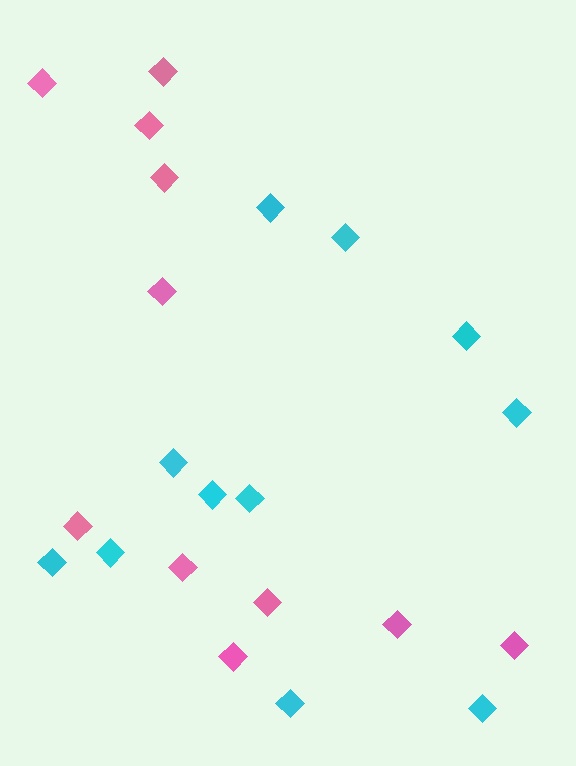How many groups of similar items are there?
There are 2 groups: one group of pink diamonds (11) and one group of cyan diamonds (11).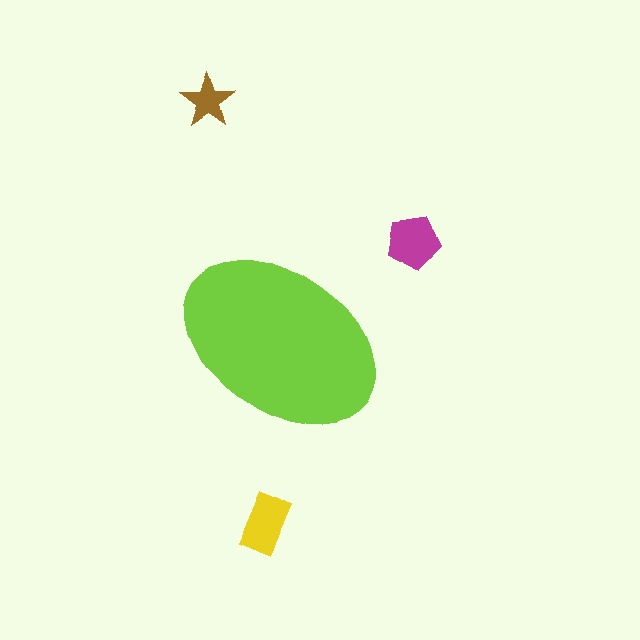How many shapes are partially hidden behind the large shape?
0 shapes are partially hidden.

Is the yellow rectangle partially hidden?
No, the yellow rectangle is fully visible.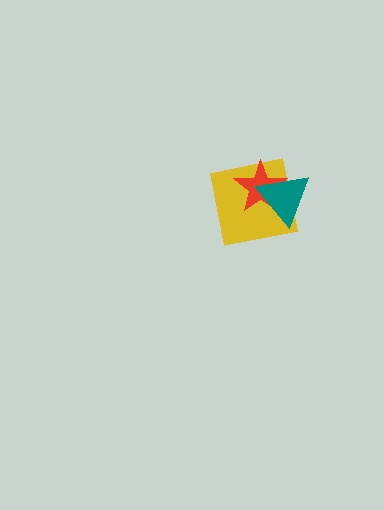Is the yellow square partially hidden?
Yes, it is partially covered by another shape.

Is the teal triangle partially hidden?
No, no other shape covers it.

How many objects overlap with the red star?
2 objects overlap with the red star.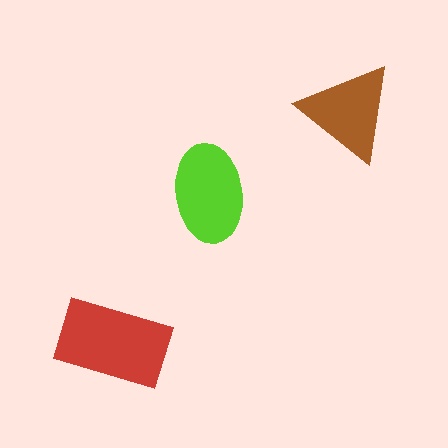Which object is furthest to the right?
The brown triangle is rightmost.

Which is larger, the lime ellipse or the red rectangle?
The red rectangle.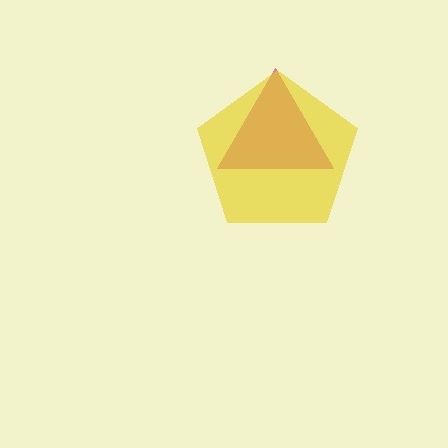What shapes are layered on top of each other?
The layered shapes are: a magenta triangle, a yellow pentagon.